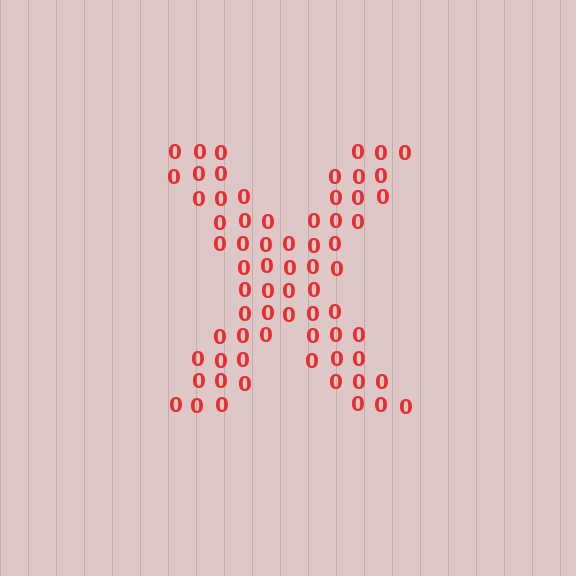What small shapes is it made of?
It is made of small digit 0's.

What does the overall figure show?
The overall figure shows the letter X.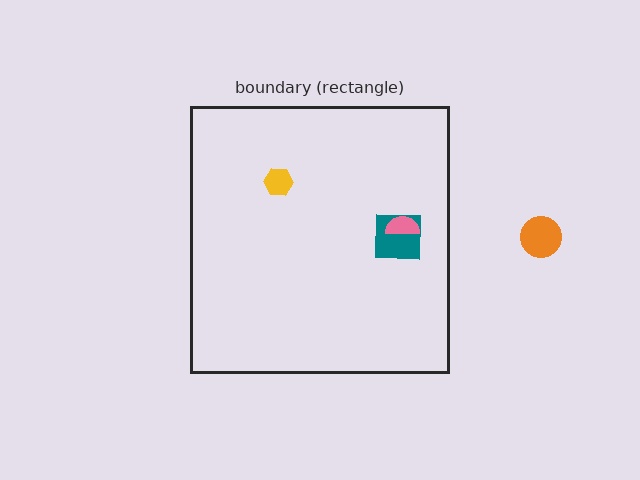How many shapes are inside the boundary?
3 inside, 1 outside.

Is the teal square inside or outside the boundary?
Inside.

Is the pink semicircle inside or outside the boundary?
Inside.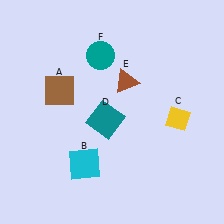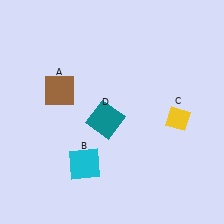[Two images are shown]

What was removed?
The brown triangle (E), the teal circle (F) were removed in Image 2.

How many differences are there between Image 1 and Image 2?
There are 2 differences between the two images.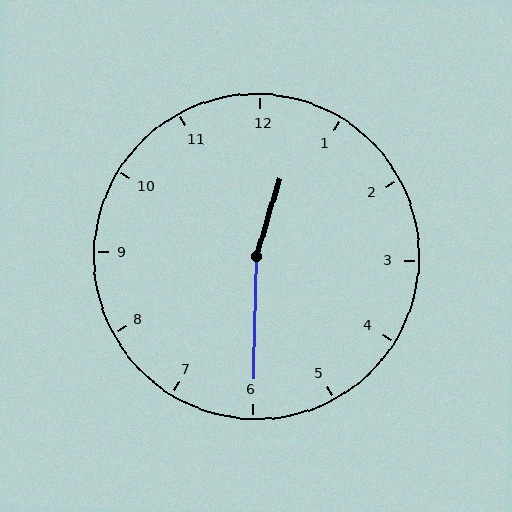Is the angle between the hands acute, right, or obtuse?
It is obtuse.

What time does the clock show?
12:30.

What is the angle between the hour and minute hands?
Approximately 165 degrees.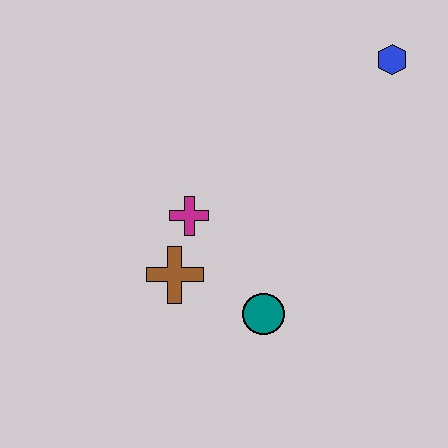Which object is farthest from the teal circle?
The blue hexagon is farthest from the teal circle.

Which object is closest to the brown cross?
The magenta cross is closest to the brown cross.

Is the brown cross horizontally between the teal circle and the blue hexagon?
No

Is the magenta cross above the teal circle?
Yes